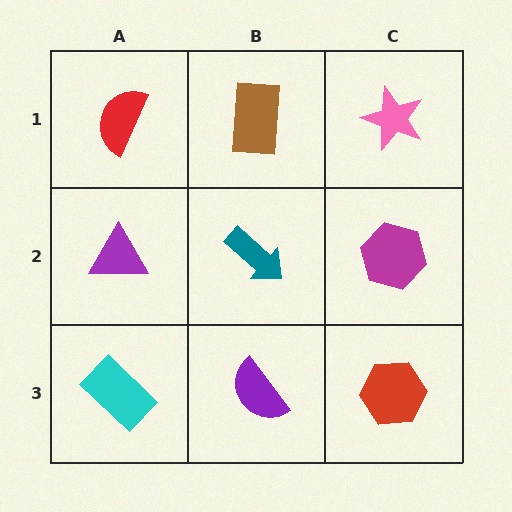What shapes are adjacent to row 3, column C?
A magenta hexagon (row 2, column C), a purple semicircle (row 3, column B).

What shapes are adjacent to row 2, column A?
A red semicircle (row 1, column A), a cyan rectangle (row 3, column A), a teal arrow (row 2, column B).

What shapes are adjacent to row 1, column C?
A magenta hexagon (row 2, column C), a brown rectangle (row 1, column B).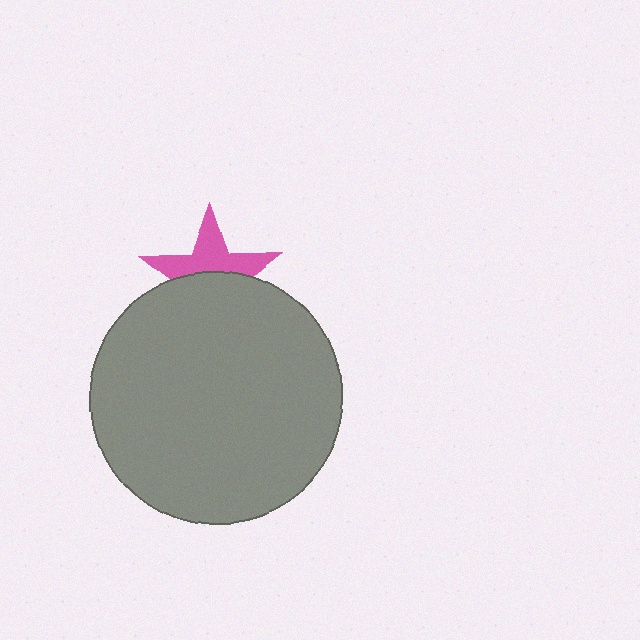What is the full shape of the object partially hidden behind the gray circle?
The partially hidden object is a pink star.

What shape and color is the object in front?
The object in front is a gray circle.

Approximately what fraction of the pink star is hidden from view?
Roughly 52% of the pink star is hidden behind the gray circle.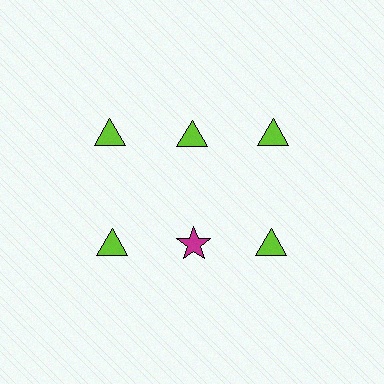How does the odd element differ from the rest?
It differs in both color (magenta instead of lime) and shape (star instead of triangle).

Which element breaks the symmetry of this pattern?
The magenta star in the second row, second from left column breaks the symmetry. All other shapes are lime triangles.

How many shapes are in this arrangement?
There are 6 shapes arranged in a grid pattern.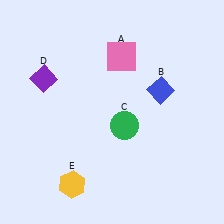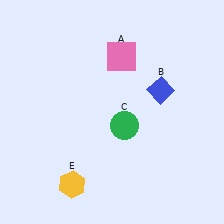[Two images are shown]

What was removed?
The purple diamond (D) was removed in Image 2.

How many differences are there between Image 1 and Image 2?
There is 1 difference between the two images.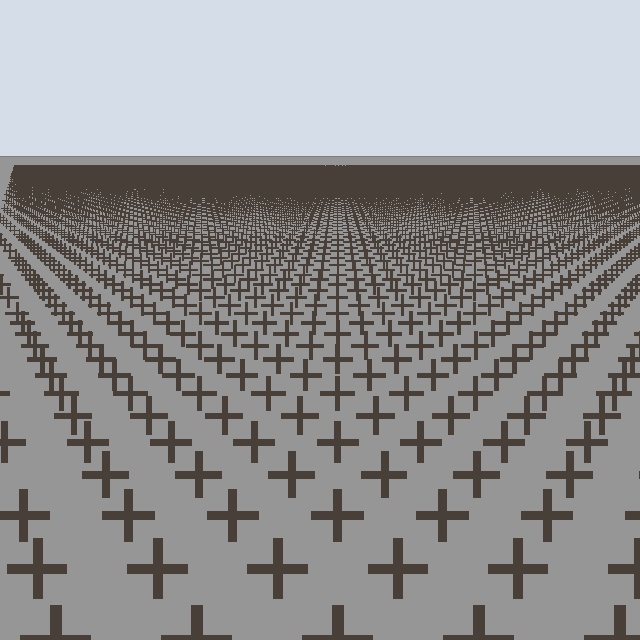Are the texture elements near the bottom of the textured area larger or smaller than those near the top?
Larger. Near the bottom, elements are closer to the viewer and appear at a bigger on-screen size.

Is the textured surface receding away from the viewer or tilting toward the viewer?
The surface is receding away from the viewer. Texture elements get smaller and denser toward the top.